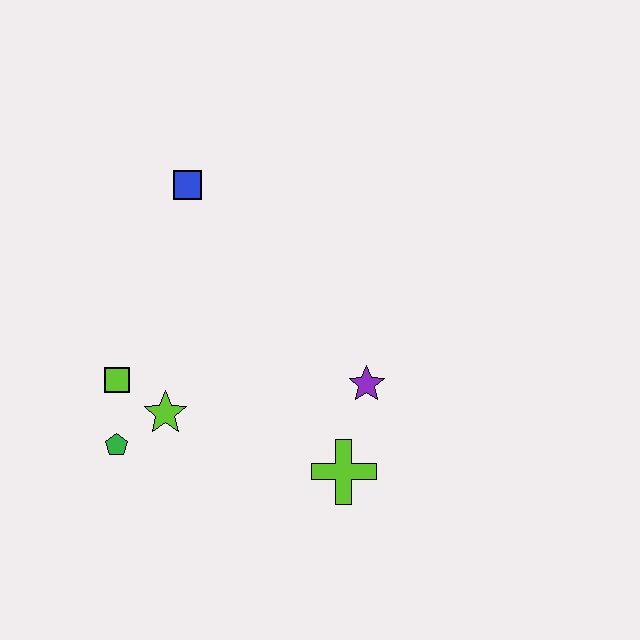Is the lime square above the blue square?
No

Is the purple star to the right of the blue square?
Yes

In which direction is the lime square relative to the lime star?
The lime square is to the left of the lime star.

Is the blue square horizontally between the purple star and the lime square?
Yes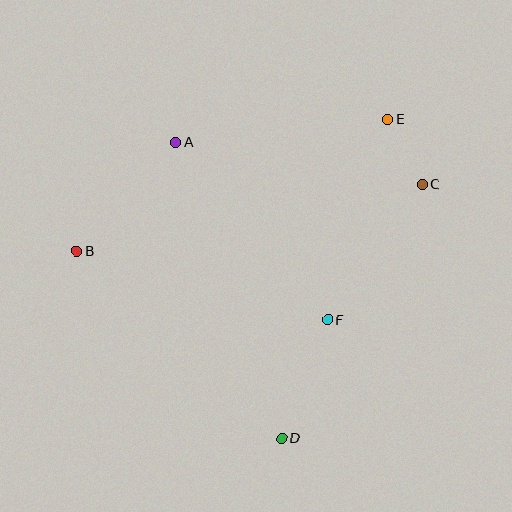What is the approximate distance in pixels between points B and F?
The distance between B and F is approximately 260 pixels.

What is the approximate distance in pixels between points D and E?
The distance between D and E is approximately 336 pixels.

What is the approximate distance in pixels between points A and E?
The distance between A and E is approximately 213 pixels.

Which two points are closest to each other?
Points C and E are closest to each other.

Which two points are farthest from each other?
Points B and C are farthest from each other.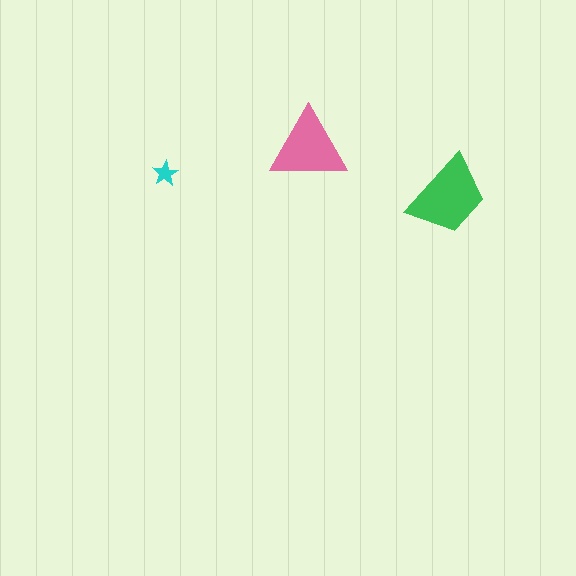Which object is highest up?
The pink triangle is topmost.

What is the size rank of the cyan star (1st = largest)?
3rd.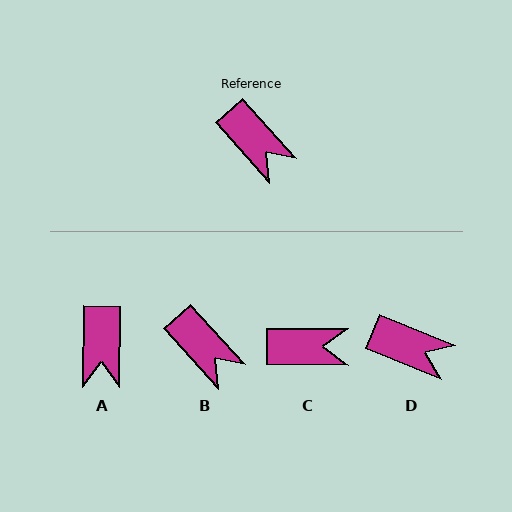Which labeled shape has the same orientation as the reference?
B.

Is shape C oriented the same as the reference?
No, it is off by about 48 degrees.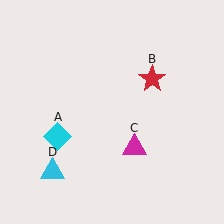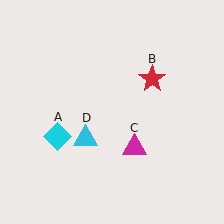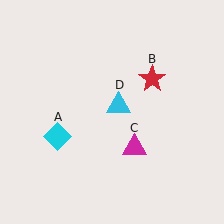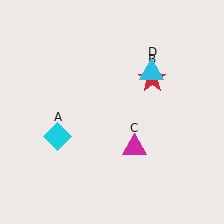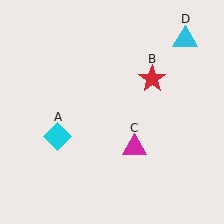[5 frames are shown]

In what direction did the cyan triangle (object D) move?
The cyan triangle (object D) moved up and to the right.